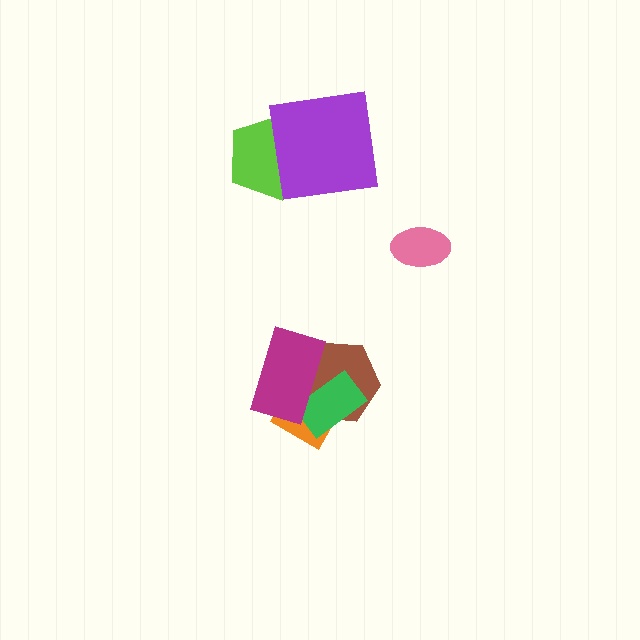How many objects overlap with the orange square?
3 objects overlap with the orange square.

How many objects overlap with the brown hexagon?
3 objects overlap with the brown hexagon.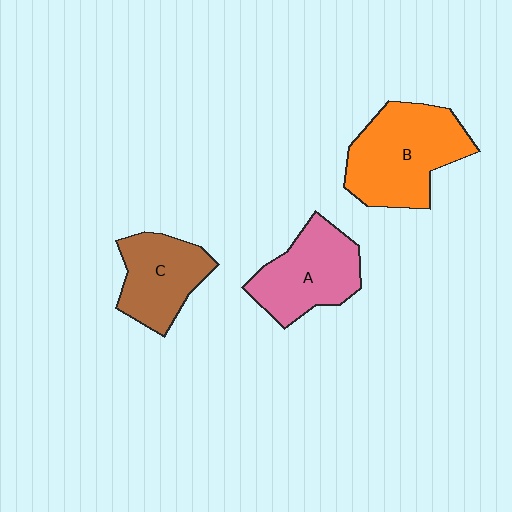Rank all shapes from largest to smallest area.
From largest to smallest: B (orange), A (pink), C (brown).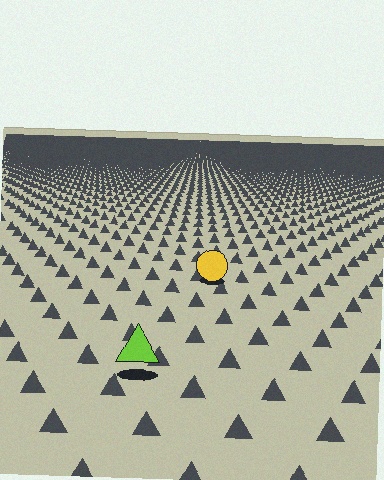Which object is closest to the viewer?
The lime triangle is closest. The texture marks near it are larger and more spread out.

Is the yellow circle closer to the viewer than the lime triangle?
No. The lime triangle is closer — you can tell from the texture gradient: the ground texture is coarser near it.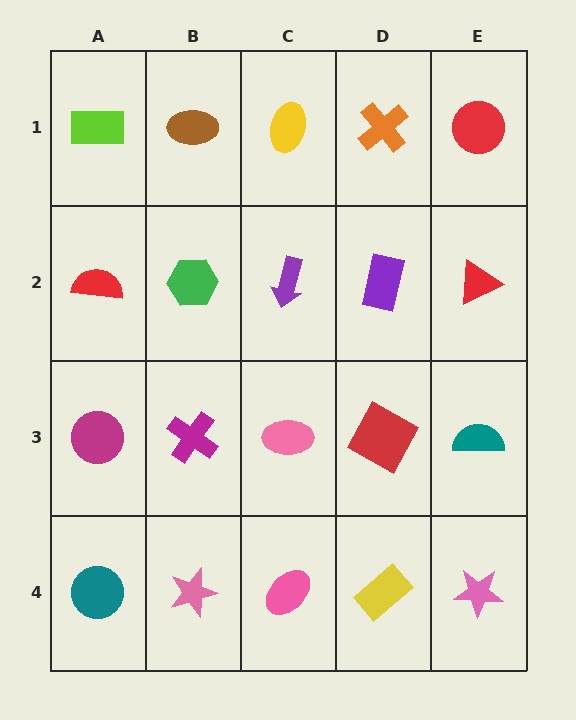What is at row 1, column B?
A brown ellipse.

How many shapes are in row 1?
5 shapes.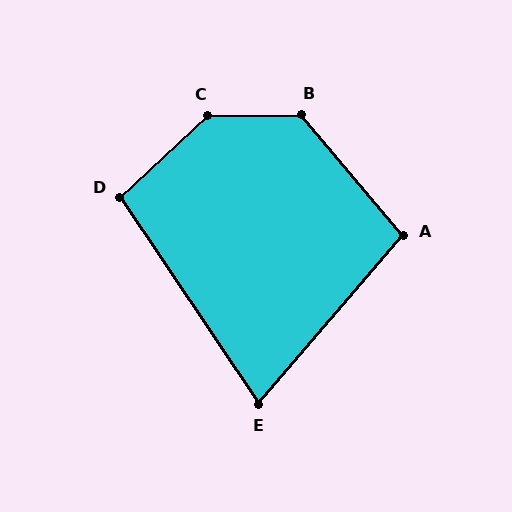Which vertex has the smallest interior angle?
E, at approximately 74 degrees.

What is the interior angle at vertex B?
Approximately 130 degrees (obtuse).